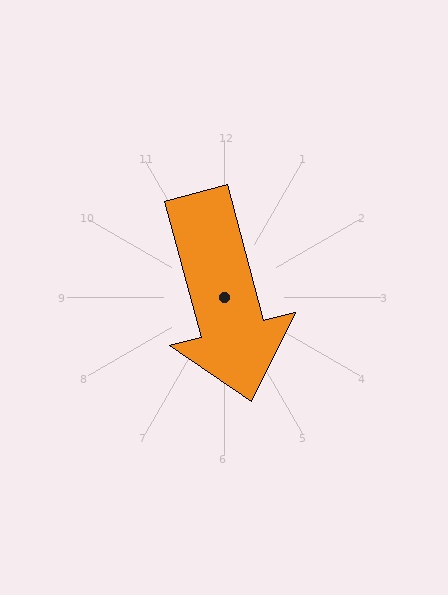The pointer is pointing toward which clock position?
Roughly 6 o'clock.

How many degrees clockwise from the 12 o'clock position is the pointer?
Approximately 165 degrees.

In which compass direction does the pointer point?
South.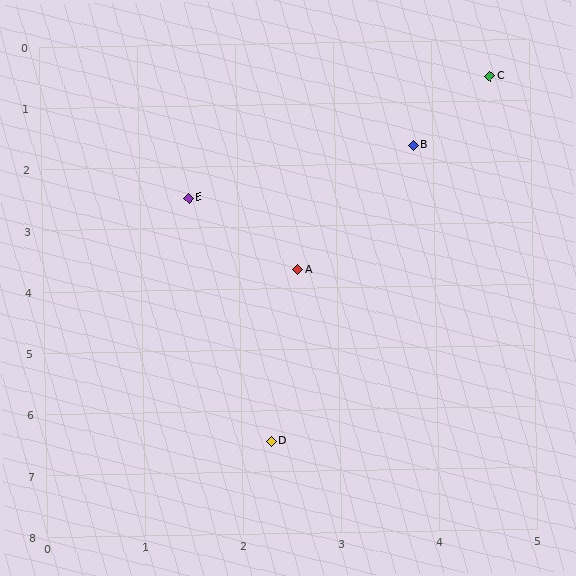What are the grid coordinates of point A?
Point A is at approximately (2.6, 3.7).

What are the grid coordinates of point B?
Point B is at approximately (3.8, 1.7).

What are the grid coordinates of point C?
Point C is at approximately (4.6, 0.6).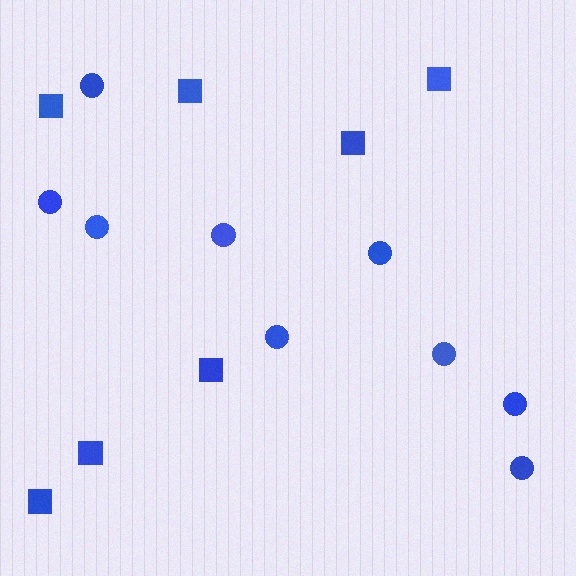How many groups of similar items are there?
There are 2 groups: one group of circles (9) and one group of squares (7).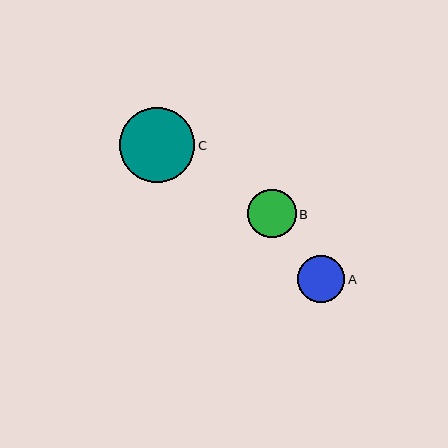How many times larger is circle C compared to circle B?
Circle C is approximately 1.6 times the size of circle B.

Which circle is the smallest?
Circle A is the smallest with a size of approximately 47 pixels.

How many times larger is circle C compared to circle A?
Circle C is approximately 1.6 times the size of circle A.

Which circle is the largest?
Circle C is the largest with a size of approximately 75 pixels.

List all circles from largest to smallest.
From largest to smallest: C, B, A.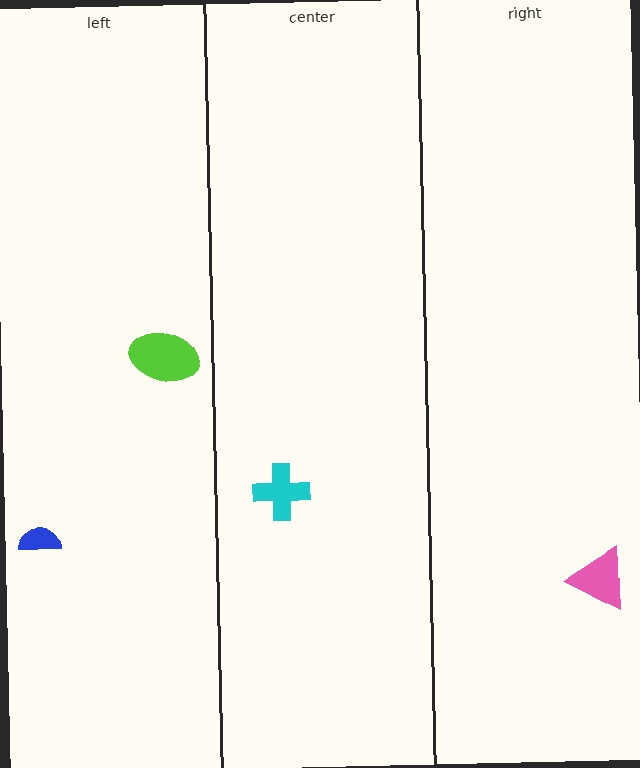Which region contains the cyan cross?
The center region.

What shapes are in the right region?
The pink triangle.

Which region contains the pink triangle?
The right region.